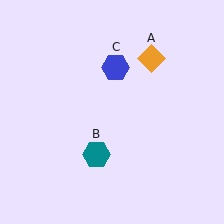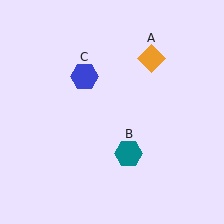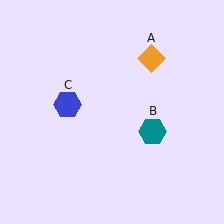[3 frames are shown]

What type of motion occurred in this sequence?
The teal hexagon (object B), blue hexagon (object C) rotated counterclockwise around the center of the scene.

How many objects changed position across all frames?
2 objects changed position: teal hexagon (object B), blue hexagon (object C).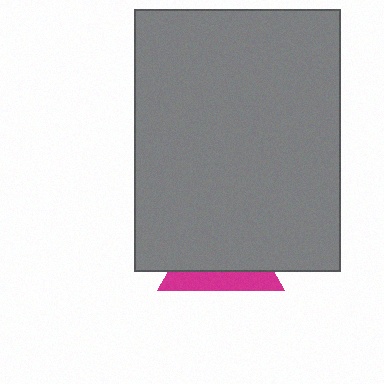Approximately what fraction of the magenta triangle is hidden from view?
Roughly 67% of the magenta triangle is hidden behind the gray rectangle.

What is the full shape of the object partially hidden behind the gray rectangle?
The partially hidden object is a magenta triangle.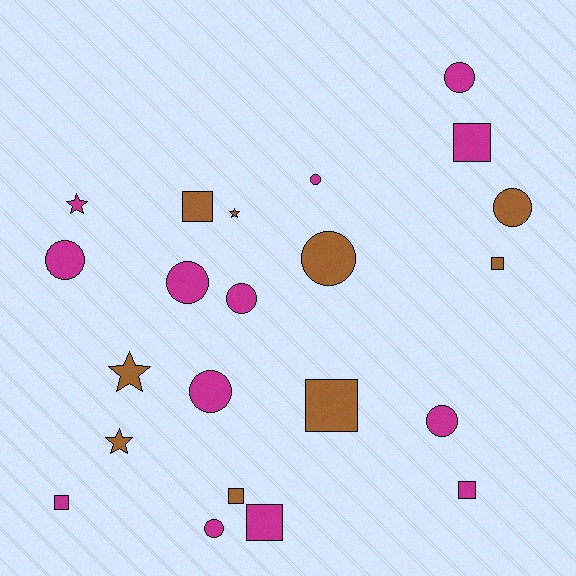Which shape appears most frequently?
Circle, with 10 objects.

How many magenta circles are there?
There are 8 magenta circles.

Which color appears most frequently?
Magenta, with 13 objects.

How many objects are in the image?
There are 22 objects.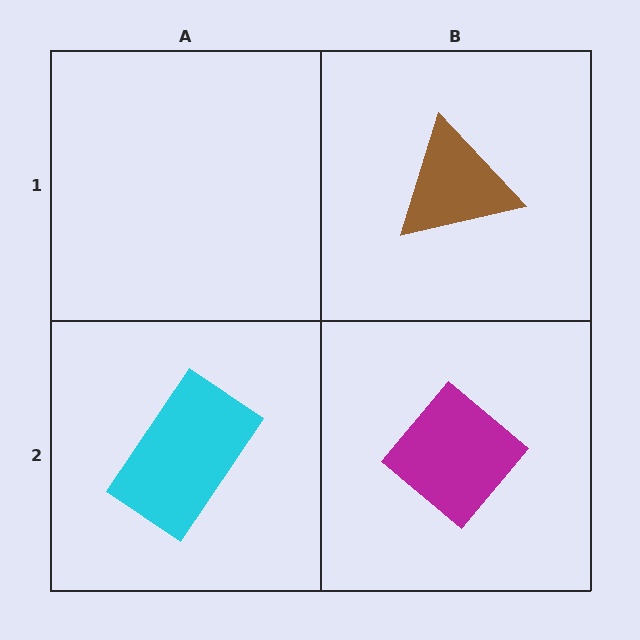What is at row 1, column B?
A brown triangle.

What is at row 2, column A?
A cyan rectangle.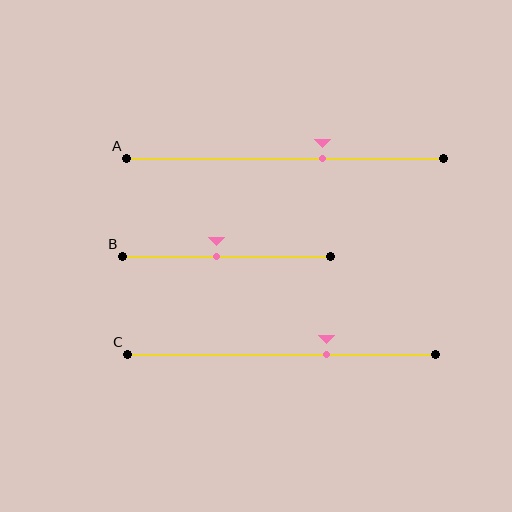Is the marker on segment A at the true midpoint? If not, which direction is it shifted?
No, the marker on segment A is shifted to the right by about 12% of the segment length.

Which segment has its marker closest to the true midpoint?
Segment B has its marker closest to the true midpoint.